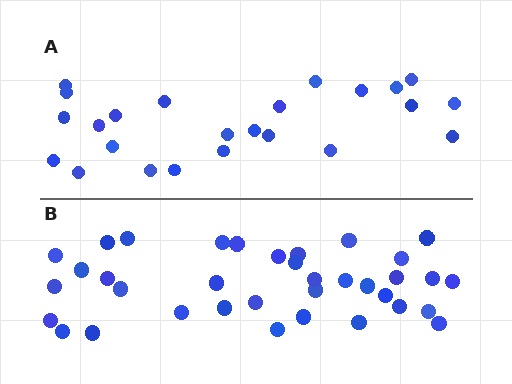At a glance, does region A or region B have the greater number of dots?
Region B (the bottom region) has more dots.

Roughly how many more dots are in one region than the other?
Region B has roughly 12 or so more dots than region A.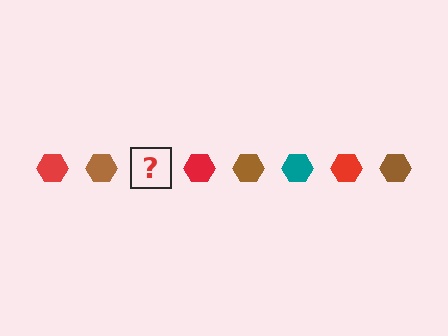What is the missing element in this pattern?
The missing element is a teal hexagon.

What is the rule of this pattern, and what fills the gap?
The rule is that the pattern cycles through red, brown, teal hexagons. The gap should be filled with a teal hexagon.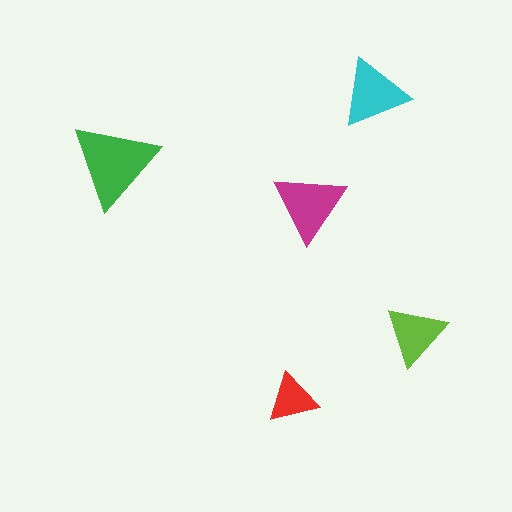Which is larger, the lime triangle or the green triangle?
The green one.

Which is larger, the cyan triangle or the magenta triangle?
The magenta one.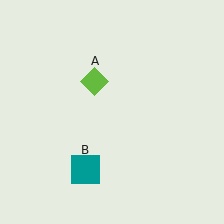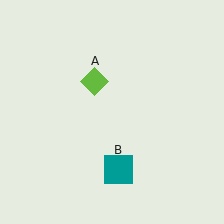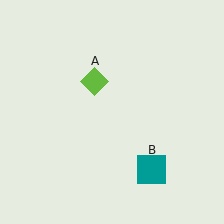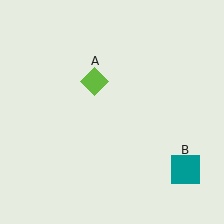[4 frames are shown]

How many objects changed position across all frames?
1 object changed position: teal square (object B).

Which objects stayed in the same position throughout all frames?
Lime diamond (object A) remained stationary.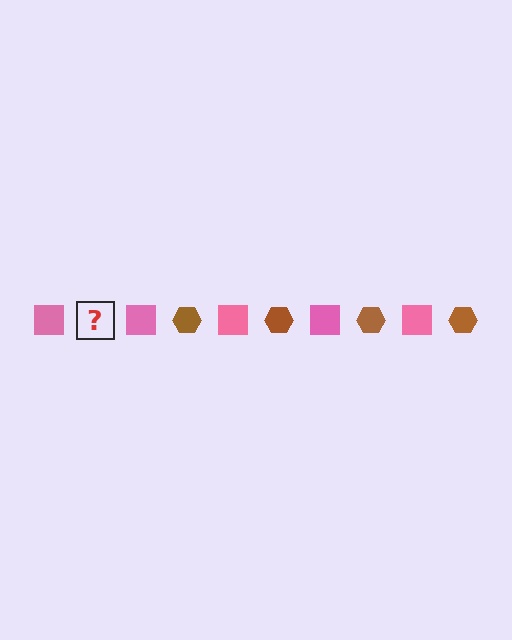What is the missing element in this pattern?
The missing element is a brown hexagon.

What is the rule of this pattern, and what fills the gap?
The rule is that the pattern alternates between pink square and brown hexagon. The gap should be filled with a brown hexagon.